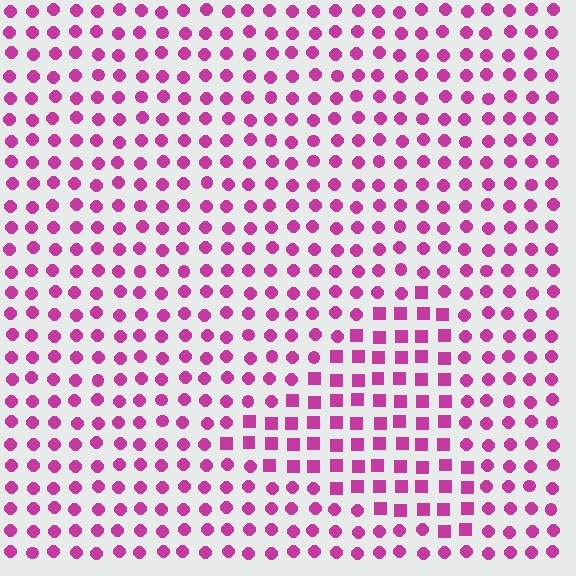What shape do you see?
I see a triangle.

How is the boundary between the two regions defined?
The boundary is defined by a change in element shape: squares inside vs. circles outside. All elements share the same color and spacing.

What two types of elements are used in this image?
The image uses squares inside the triangle region and circles outside it.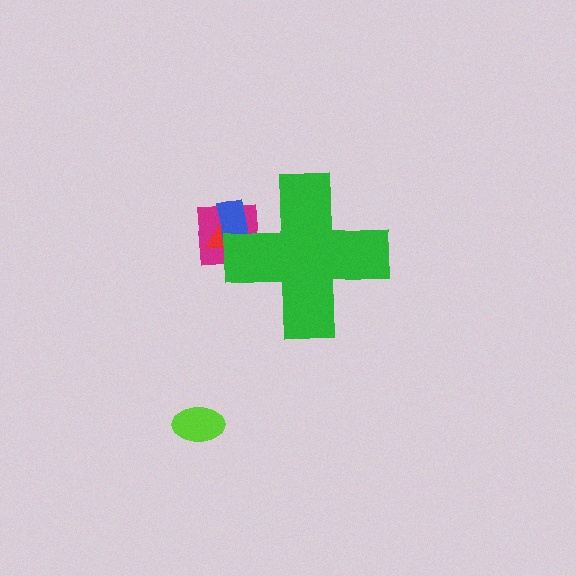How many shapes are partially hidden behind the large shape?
3 shapes are partially hidden.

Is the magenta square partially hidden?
Yes, the magenta square is partially hidden behind the green cross.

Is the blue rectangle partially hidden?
Yes, the blue rectangle is partially hidden behind the green cross.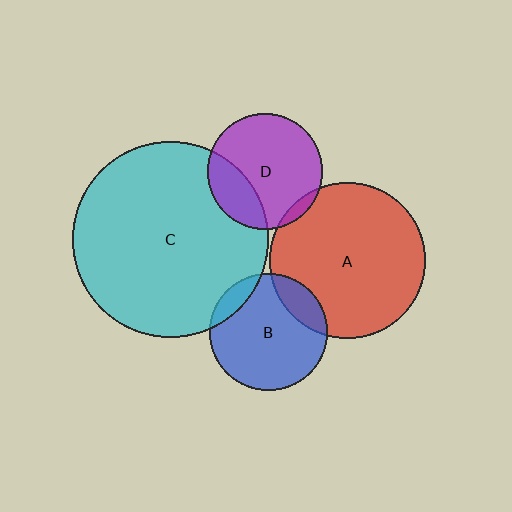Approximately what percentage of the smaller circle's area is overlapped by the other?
Approximately 25%.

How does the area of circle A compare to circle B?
Approximately 1.8 times.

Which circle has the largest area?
Circle C (cyan).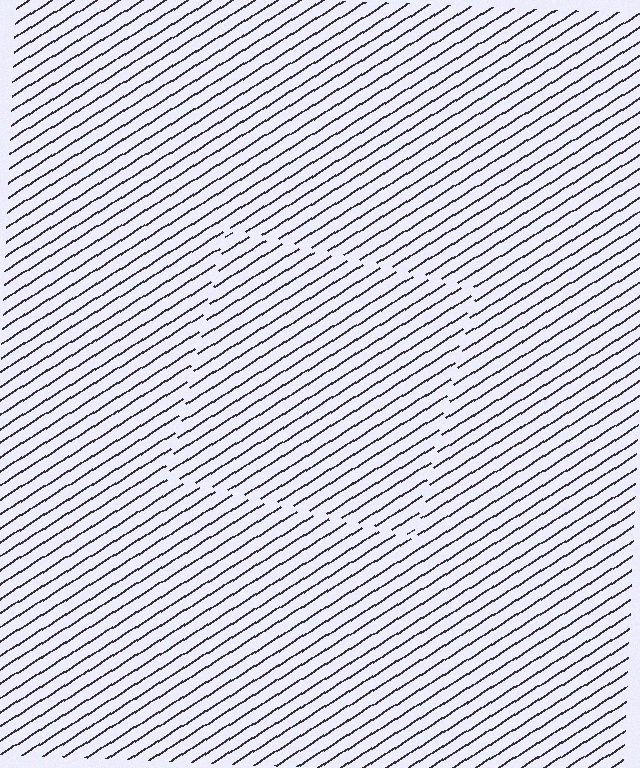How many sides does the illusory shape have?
4 sides — the line-ends trace a square.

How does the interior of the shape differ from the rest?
The interior of the shape contains the same grating, shifted by half a period — the contour is defined by the phase discontinuity where line-ends from the inner and outer gratings abut.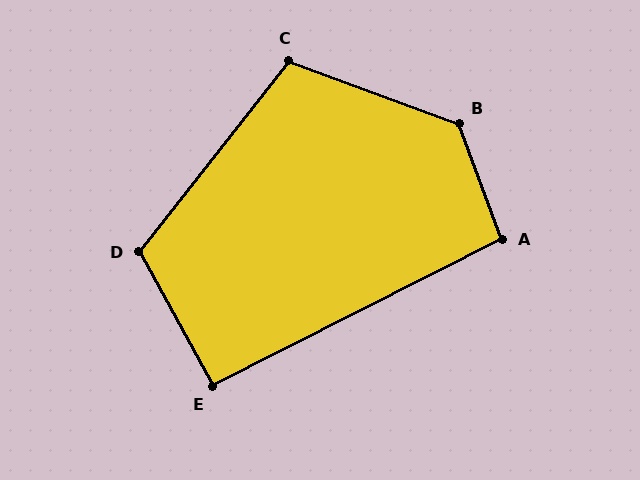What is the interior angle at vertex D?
Approximately 113 degrees (obtuse).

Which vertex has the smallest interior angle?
E, at approximately 92 degrees.